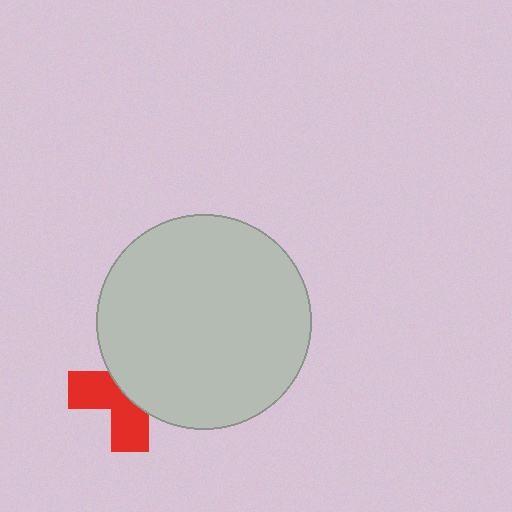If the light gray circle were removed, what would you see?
You would see the complete red cross.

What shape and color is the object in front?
The object in front is a light gray circle.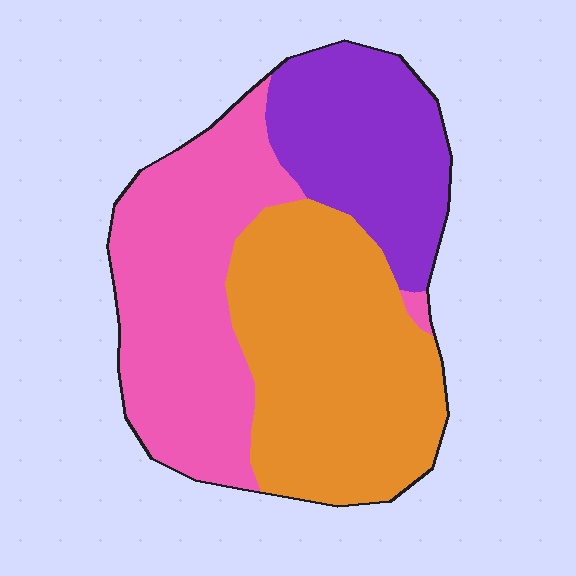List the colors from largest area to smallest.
From largest to smallest: orange, pink, purple.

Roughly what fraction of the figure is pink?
Pink takes up about three eighths (3/8) of the figure.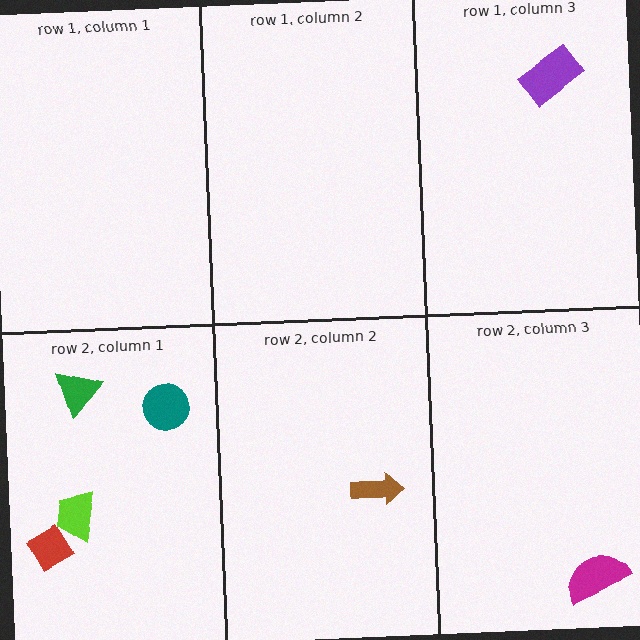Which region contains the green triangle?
The row 2, column 1 region.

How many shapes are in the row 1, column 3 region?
1.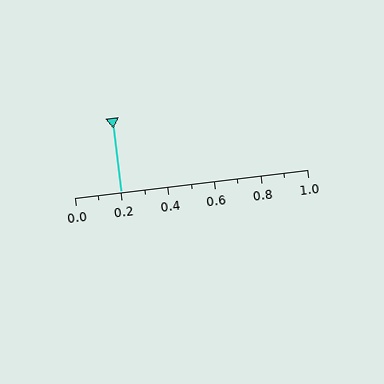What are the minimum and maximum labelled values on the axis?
The axis runs from 0.0 to 1.0.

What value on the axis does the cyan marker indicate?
The marker indicates approximately 0.2.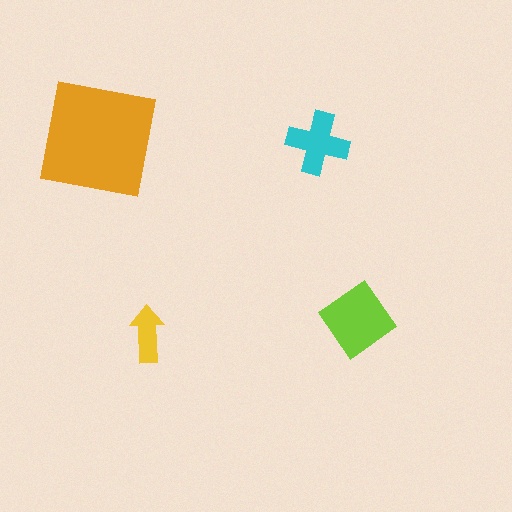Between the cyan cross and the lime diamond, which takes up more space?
The lime diamond.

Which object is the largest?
The orange square.